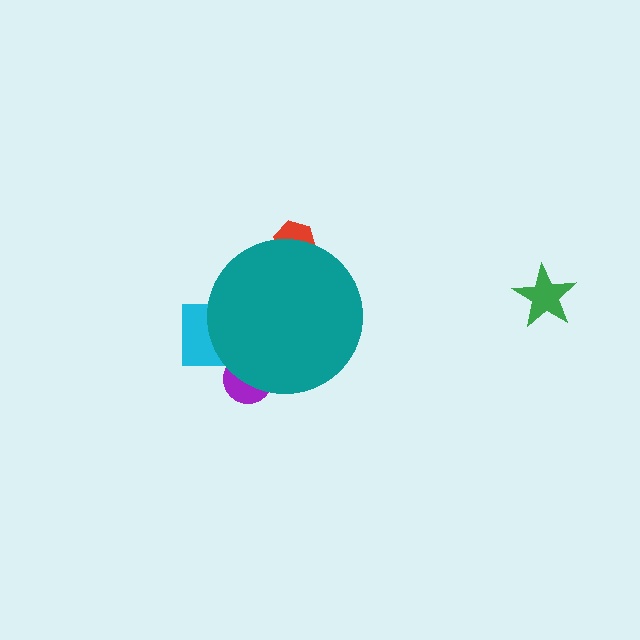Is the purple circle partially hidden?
Yes, the purple circle is partially hidden behind the teal circle.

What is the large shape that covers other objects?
A teal circle.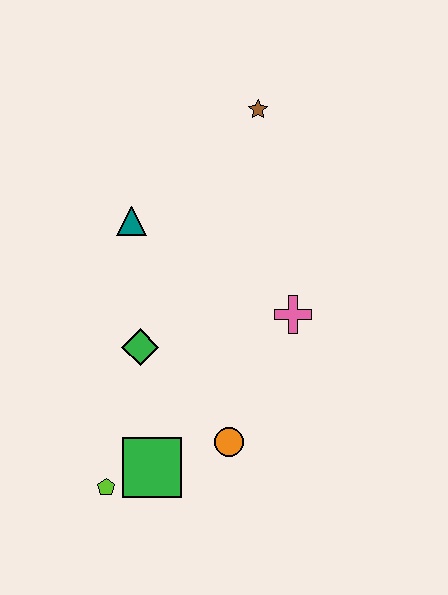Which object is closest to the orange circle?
The green square is closest to the orange circle.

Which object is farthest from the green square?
The brown star is farthest from the green square.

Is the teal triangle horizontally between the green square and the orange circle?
No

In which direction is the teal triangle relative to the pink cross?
The teal triangle is to the left of the pink cross.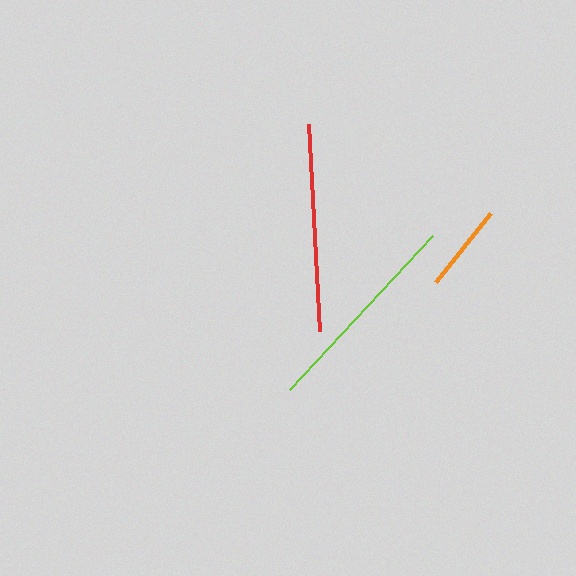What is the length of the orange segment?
The orange segment is approximately 88 pixels long.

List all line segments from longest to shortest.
From longest to shortest: lime, red, orange.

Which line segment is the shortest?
The orange line is the shortest at approximately 88 pixels.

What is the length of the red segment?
The red segment is approximately 208 pixels long.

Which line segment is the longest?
The lime line is the longest at approximately 209 pixels.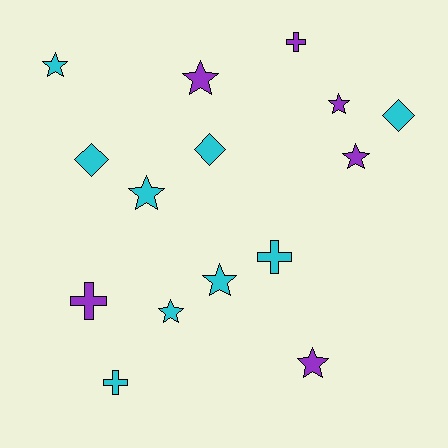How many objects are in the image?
There are 15 objects.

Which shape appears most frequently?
Star, with 8 objects.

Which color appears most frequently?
Cyan, with 9 objects.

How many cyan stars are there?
There are 4 cyan stars.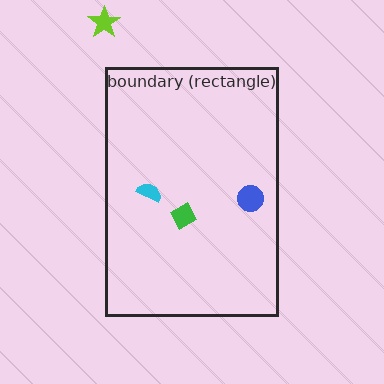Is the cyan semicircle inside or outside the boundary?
Inside.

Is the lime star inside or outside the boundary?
Outside.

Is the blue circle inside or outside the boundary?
Inside.